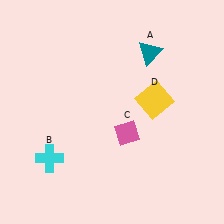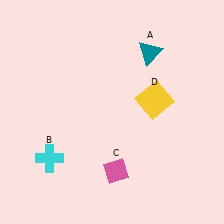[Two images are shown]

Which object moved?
The pink diamond (C) moved down.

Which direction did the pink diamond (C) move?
The pink diamond (C) moved down.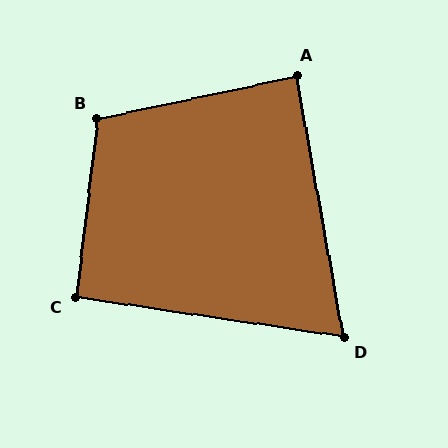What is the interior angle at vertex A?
Approximately 88 degrees (approximately right).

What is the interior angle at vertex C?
Approximately 92 degrees (approximately right).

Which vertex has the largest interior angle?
B, at approximately 109 degrees.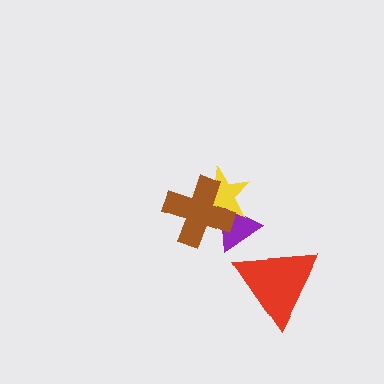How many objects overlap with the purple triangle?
3 objects overlap with the purple triangle.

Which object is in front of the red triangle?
The purple triangle is in front of the red triangle.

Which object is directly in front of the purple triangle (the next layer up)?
The yellow star is directly in front of the purple triangle.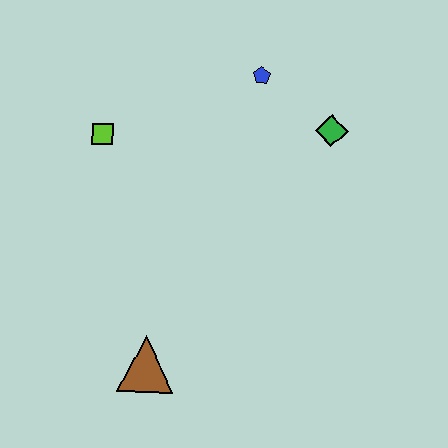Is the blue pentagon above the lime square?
Yes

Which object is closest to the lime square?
The blue pentagon is closest to the lime square.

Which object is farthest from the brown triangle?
The blue pentagon is farthest from the brown triangle.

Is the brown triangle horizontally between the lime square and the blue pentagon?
Yes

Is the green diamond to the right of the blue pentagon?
Yes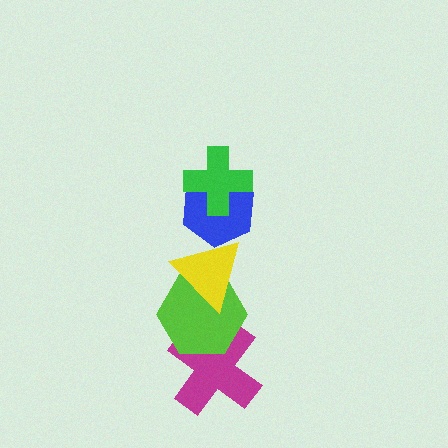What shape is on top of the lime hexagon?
The yellow triangle is on top of the lime hexagon.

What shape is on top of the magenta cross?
The lime hexagon is on top of the magenta cross.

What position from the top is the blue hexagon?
The blue hexagon is 2nd from the top.